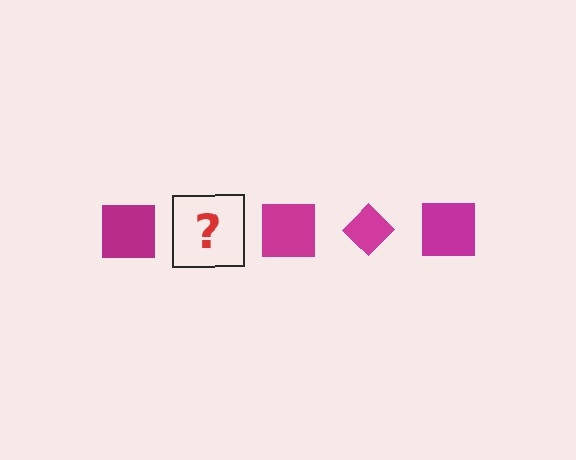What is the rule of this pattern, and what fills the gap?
The rule is that the pattern cycles through square, diamond shapes in magenta. The gap should be filled with a magenta diamond.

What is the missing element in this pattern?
The missing element is a magenta diamond.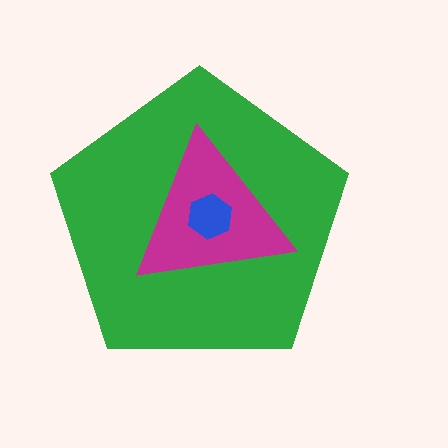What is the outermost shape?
The green pentagon.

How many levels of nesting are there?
3.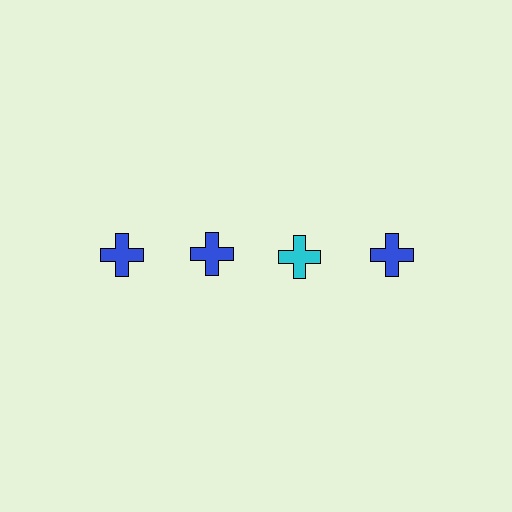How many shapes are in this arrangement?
There are 4 shapes arranged in a grid pattern.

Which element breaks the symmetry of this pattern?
The cyan cross in the top row, center column breaks the symmetry. All other shapes are blue crosses.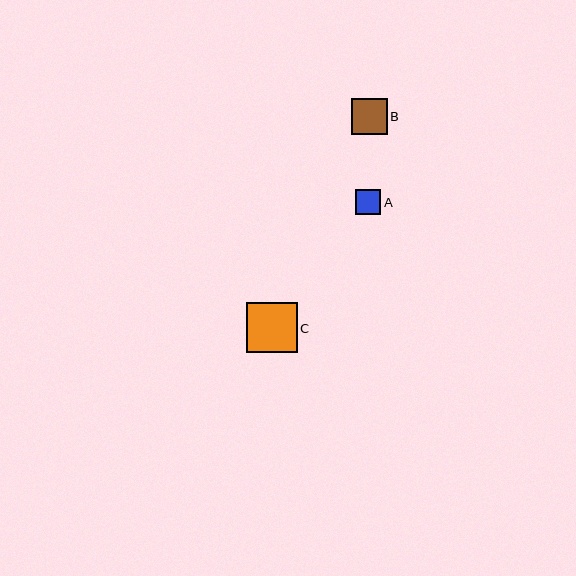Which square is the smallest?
Square A is the smallest with a size of approximately 25 pixels.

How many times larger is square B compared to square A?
Square B is approximately 1.4 times the size of square A.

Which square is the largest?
Square C is the largest with a size of approximately 50 pixels.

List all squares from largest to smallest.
From largest to smallest: C, B, A.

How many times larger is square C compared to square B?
Square C is approximately 1.4 times the size of square B.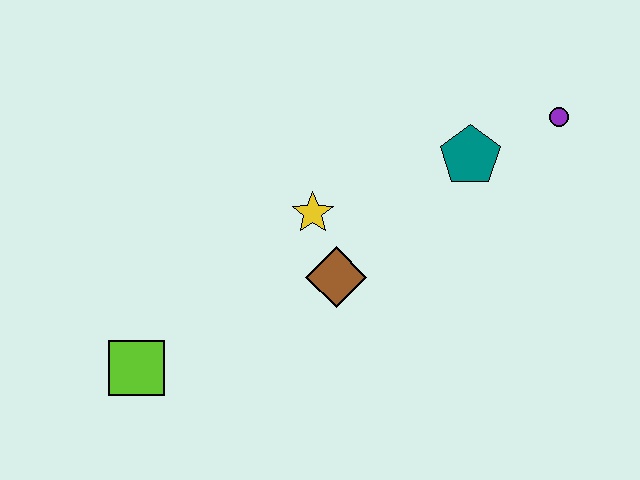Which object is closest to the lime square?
The brown diamond is closest to the lime square.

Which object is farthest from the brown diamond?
The purple circle is farthest from the brown diamond.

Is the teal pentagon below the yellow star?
No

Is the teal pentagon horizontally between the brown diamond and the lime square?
No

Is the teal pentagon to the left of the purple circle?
Yes